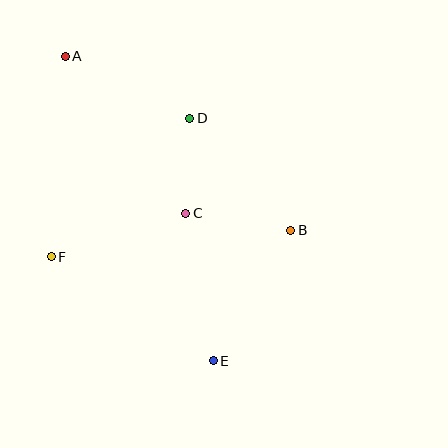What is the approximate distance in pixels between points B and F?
The distance between B and F is approximately 241 pixels.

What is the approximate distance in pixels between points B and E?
The distance between B and E is approximately 152 pixels.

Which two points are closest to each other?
Points C and D are closest to each other.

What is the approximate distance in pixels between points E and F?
The distance between E and F is approximately 193 pixels.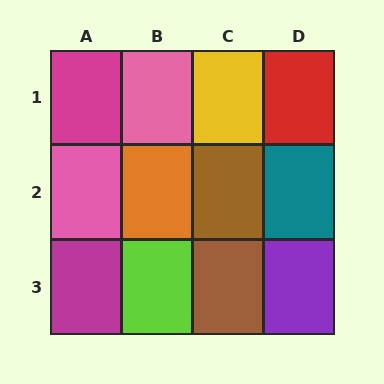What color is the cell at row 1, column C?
Yellow.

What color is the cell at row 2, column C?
Brown.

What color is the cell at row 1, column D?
Red.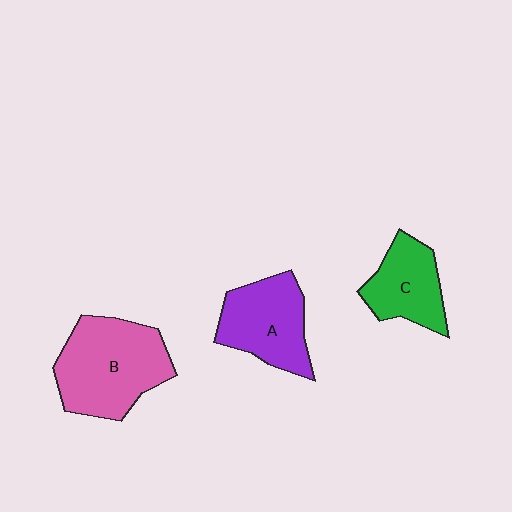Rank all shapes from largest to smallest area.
From largest to smallest: B (pink), A (purple), C (green).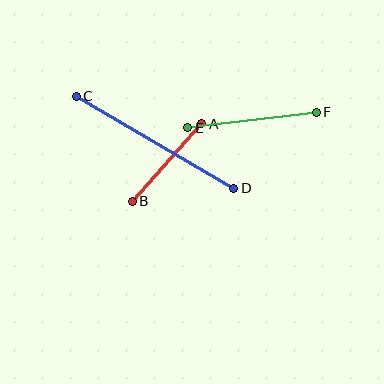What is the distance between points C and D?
The distance is approximately 182 pixels.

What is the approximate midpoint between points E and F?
The midpoint is at approximately (252, 120) pixels.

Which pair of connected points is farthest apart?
Points C and D are farthest apart.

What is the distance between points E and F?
The distance is approximately 130 pixels.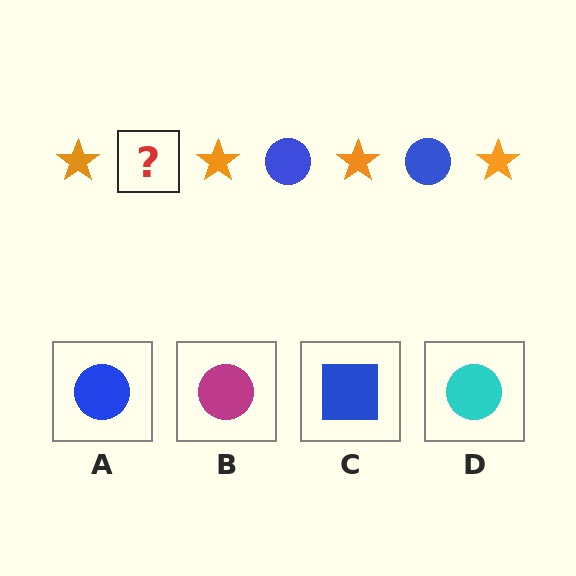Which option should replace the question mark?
Option A.